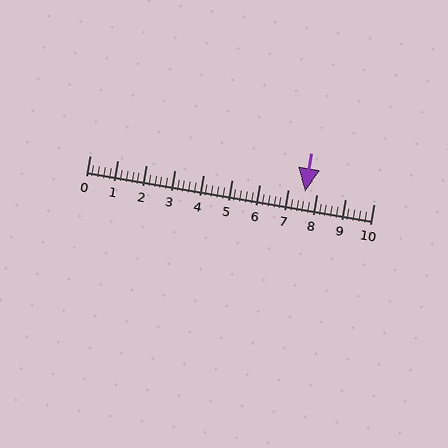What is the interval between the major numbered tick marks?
The major tick marks are spaced 1 units apart.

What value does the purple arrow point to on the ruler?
The purple arrow points to approximately 7.6.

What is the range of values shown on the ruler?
The ruler shows values from 0 to 10.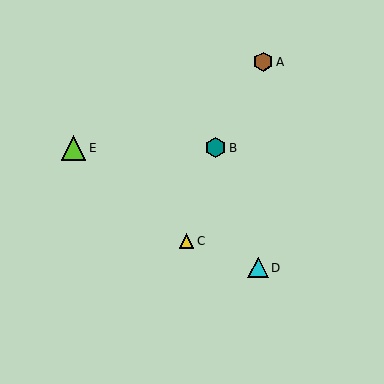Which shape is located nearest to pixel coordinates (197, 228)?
The yellow triangle (labeled C) at (186, 241) is nearest to that location.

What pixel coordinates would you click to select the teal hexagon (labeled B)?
Click at (216, 148) to select the teal hexagon B.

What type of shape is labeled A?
Shape A is a brown hexagon.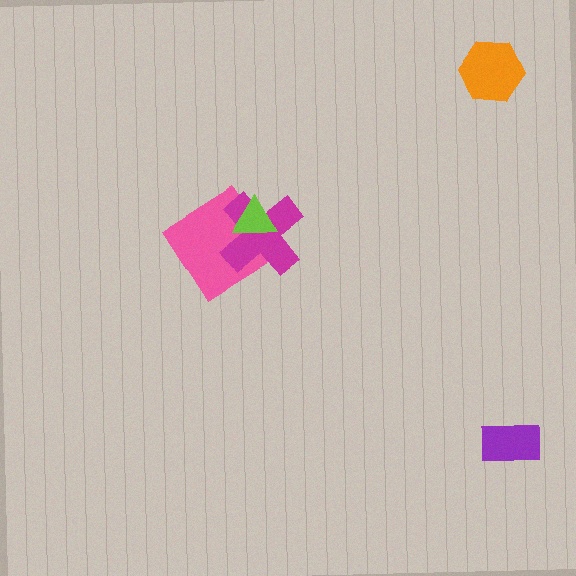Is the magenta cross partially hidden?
Yes, it is partially covered by another shape.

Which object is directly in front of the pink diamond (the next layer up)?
The magenta cross is directly in front of the pink diamond.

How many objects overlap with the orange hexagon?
0 objects overlap with the orange hexagon.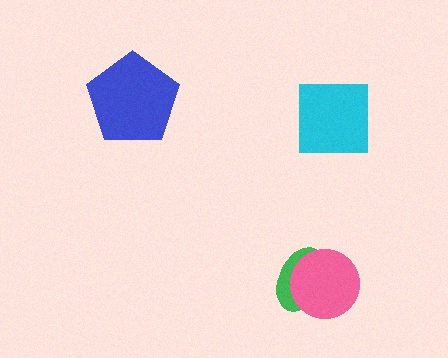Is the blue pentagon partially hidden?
No, no other shape covers it.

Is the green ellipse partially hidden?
Yes, it is partially covered by another shape.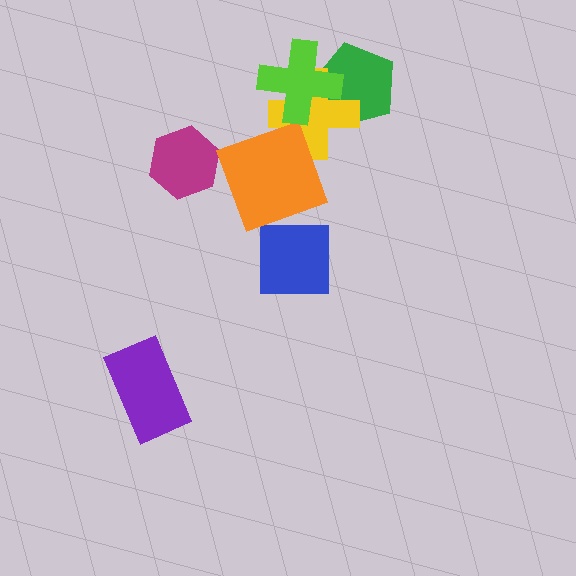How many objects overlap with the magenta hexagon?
0 objects overlap with the magenta hexagon.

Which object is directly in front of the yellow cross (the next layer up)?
The orange square is directly in front of the yellow cross.